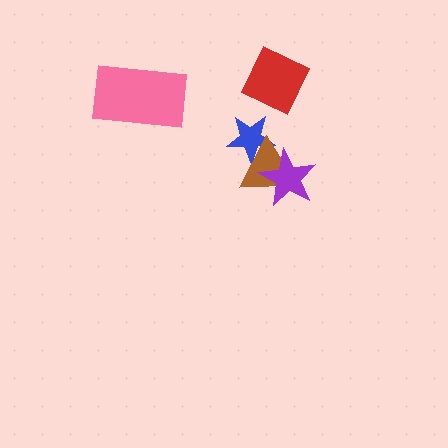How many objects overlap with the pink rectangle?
0 objects overlap with the pink rectangle.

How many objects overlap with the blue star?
1 object overlaps with the blue star.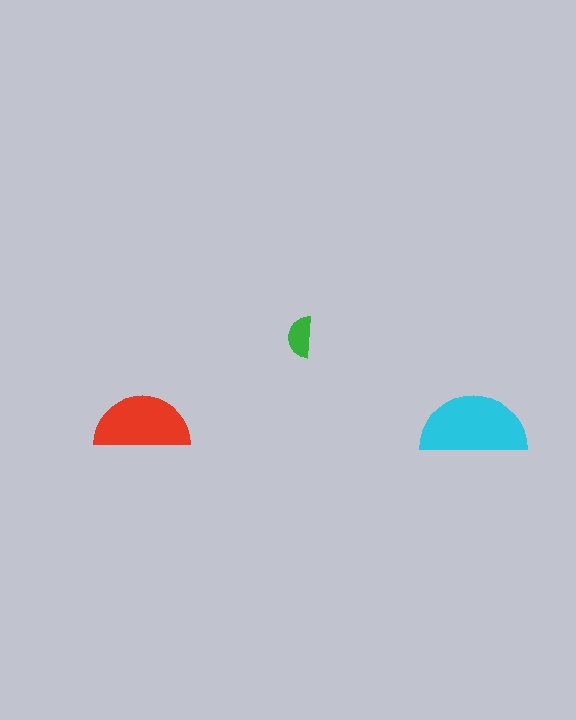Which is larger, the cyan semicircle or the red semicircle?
The cyan one.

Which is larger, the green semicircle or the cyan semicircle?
The cyan one.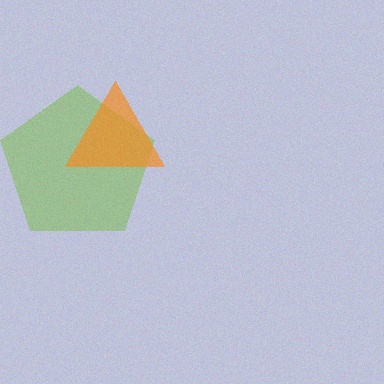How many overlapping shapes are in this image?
There are 2 overlapping shapes in the image.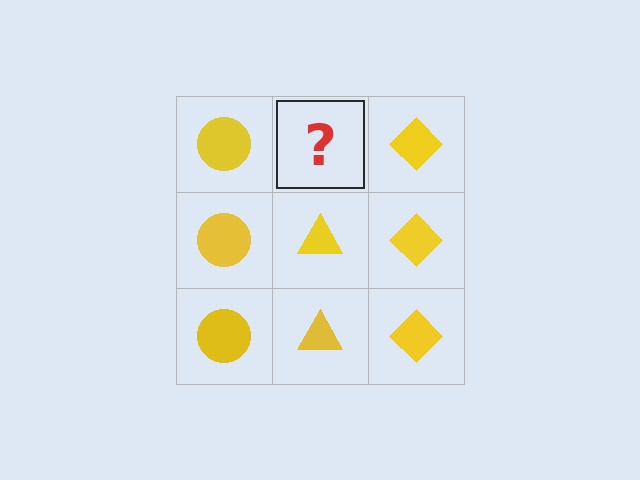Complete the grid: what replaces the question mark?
The question mark should be replaced with a yellow triangle.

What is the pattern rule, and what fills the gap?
The rule is that each column has a consistent shape. The gap should be filled with a yellow triangle.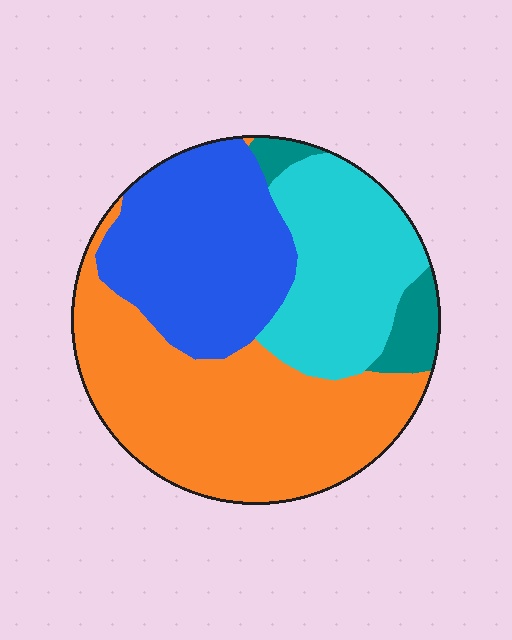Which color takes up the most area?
Orange, at roughly 40%.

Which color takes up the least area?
Teal, at roughly 5%.